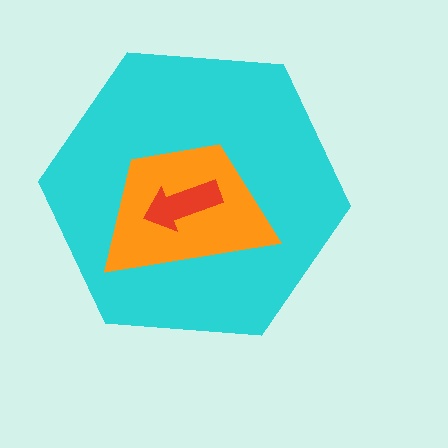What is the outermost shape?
The cyan hexagon.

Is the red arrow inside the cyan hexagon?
Yes.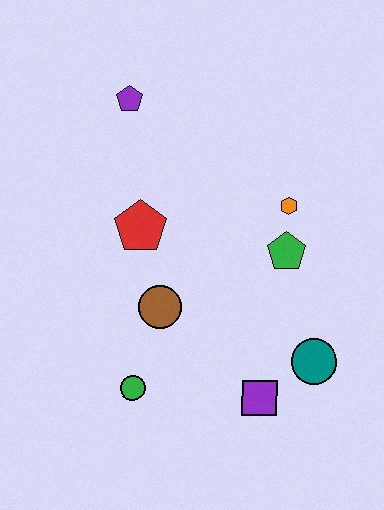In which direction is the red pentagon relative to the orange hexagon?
The red pentagon is to the left of the orange hexagon.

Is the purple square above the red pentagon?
No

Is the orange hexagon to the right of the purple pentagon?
Yes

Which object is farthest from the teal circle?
The purple pentagon is farthest from the teal circle.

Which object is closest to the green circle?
The brown circle is closest to the green circle.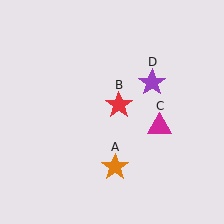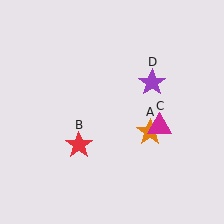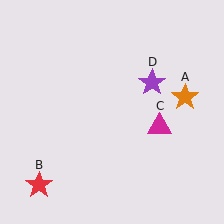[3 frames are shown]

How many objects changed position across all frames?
2 objects changed position: orange star (object A), red star (object B).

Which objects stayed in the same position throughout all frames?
Magenta triangle (object C) and purple star (object D) remained stationary.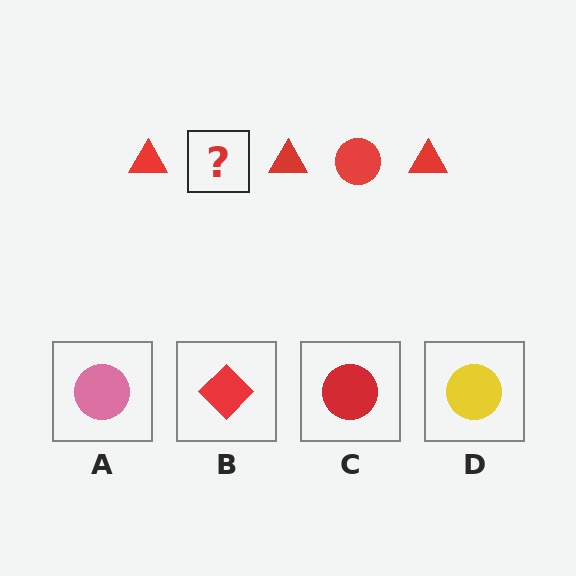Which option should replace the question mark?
Option C.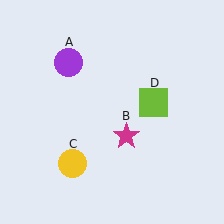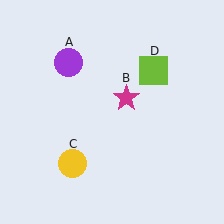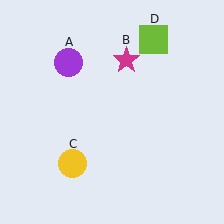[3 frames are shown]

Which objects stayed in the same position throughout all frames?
Purple circle (object A) and yellow circle (object C) remained stationary.